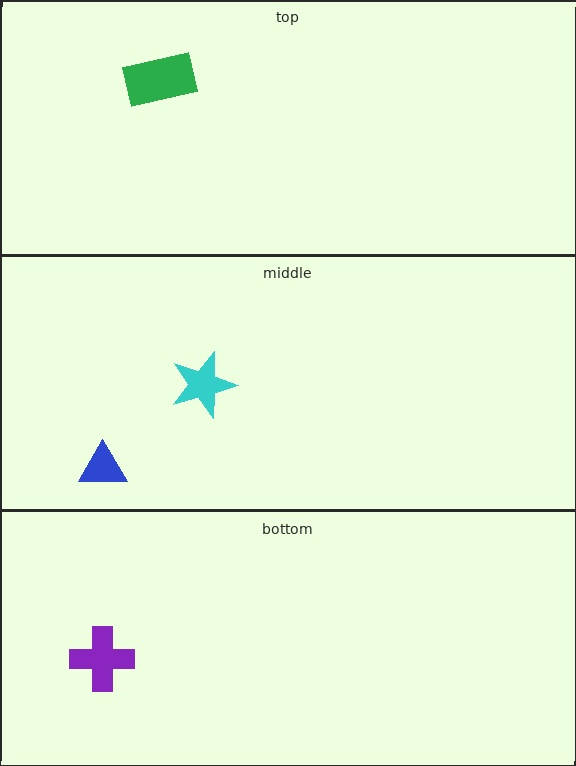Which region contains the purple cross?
The bottom region.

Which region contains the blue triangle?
The middle region.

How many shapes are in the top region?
1.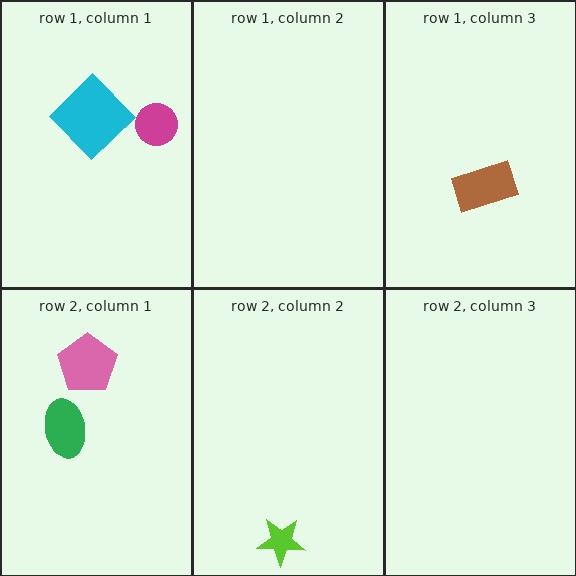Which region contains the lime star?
The row 2, column 2 region.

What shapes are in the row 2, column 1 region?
The pink pentagon, the green ellipse.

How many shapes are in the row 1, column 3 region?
1.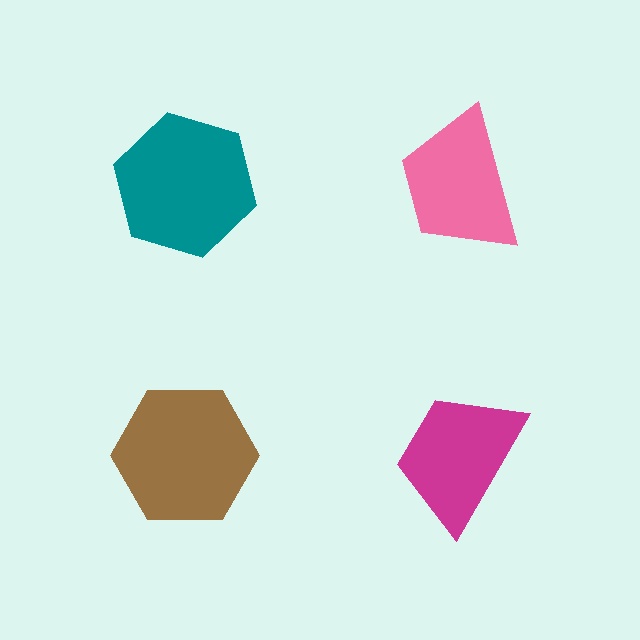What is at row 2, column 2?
A magenta trapezoid.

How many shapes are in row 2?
2 shapes.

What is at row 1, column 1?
A teal hexagon.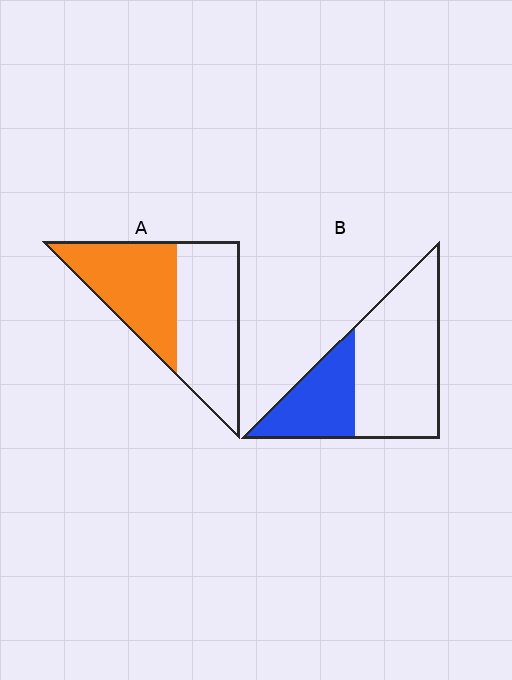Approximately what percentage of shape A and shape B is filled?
A is approximately 45% and B is approximately 35%.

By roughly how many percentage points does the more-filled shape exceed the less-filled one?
By roughly 15 percentage points (A over B).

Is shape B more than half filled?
No.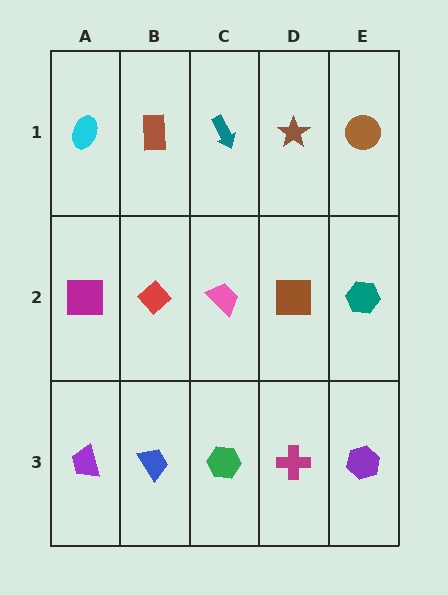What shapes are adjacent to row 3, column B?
A red diamond (row 2, column B), a purple trapezoid (row 3, column A), a green hexagon (row 3, column C).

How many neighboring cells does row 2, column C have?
4.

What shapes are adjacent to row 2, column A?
A cyan ellipse (row 1, column A), a purple trapezoid (row 3, column A), a red diamond (row 2, column B).